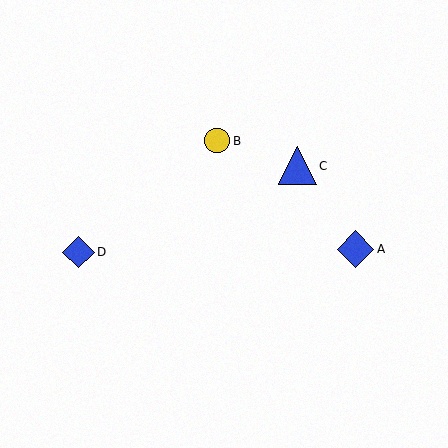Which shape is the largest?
The blue triangle (labeled C) is the largest.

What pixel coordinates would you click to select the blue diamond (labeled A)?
Click at (356, 249) to select the blue diamond A.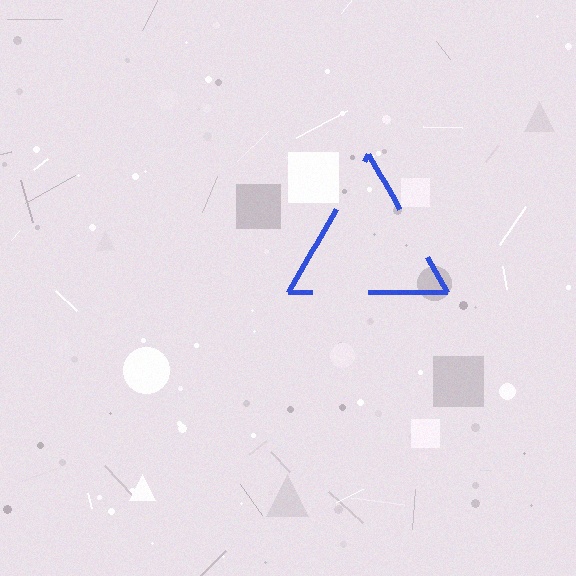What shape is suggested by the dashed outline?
The dashed outline suggests a triangle.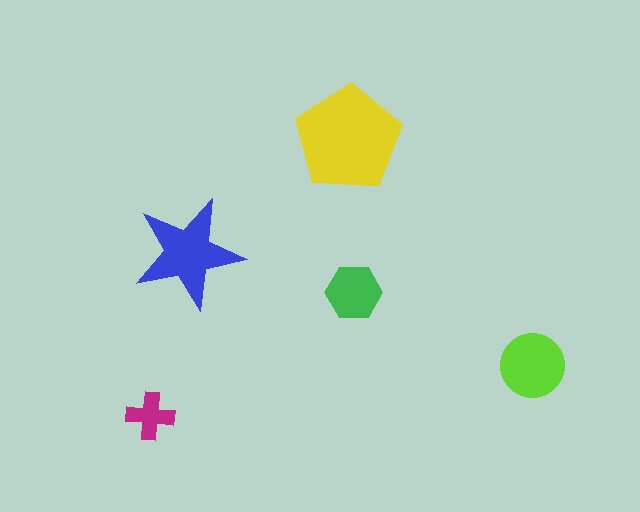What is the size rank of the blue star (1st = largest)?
2nd.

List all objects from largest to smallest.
The yellow pentagon, the blue star, the lime circle, the green hexagon, the magenta cross.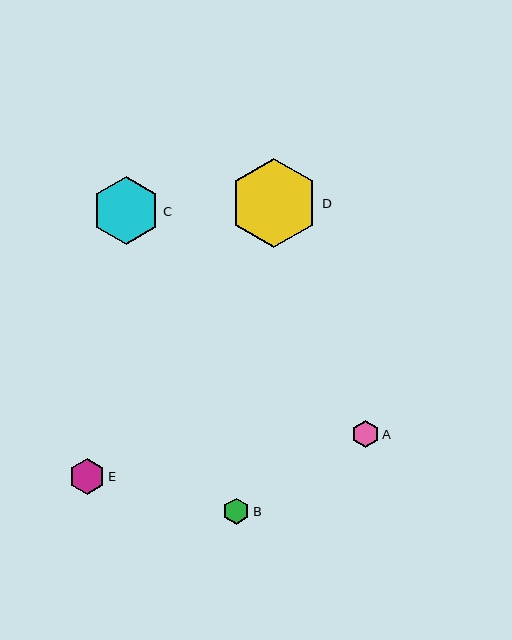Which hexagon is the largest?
Hexagon D is the largest with a size of approximately 89 pixels.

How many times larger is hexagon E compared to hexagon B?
Hexagon E is approximately 1.4 times the size of hexagon B.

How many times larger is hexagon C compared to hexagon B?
Hexagon C is approximately 2.6 times the size of hexagon B.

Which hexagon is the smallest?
Hexagon B is the smallest with a size of approximately 26 pixels.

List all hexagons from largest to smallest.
From largest to smallest: D, C, E, A, B.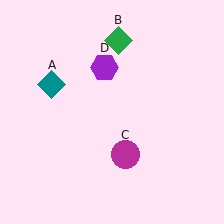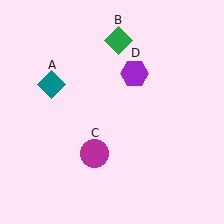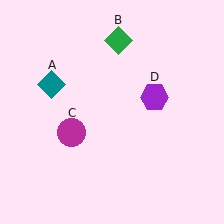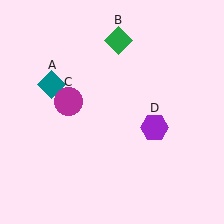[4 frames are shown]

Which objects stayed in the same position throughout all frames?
Teal diamond (object A) and green diamond (object B) remained stationary.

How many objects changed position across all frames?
2 objects changed position: magenta circle (object C), purple hexagon (object D).